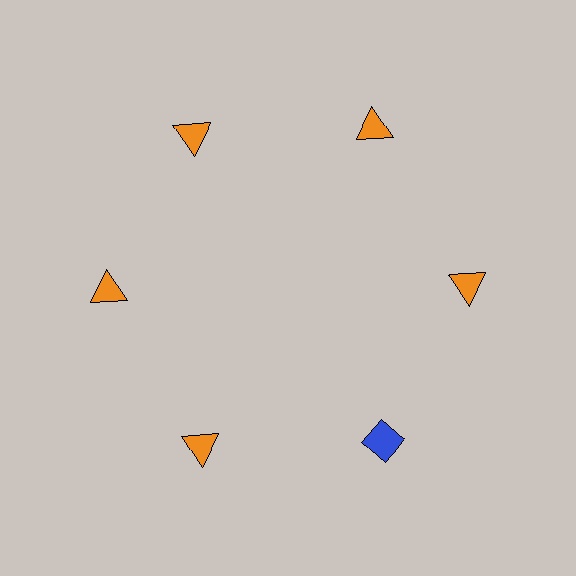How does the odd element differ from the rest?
It differs in both color (blue instead of orange) and shape (diamond instead of triangle).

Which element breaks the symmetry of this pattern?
The blue diamond at roughly the 5 o'clock position breaks the symmetry. All other shapes are orange triangles.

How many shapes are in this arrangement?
There are 6 shapes arranged in a ring pattern.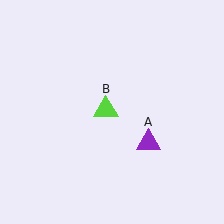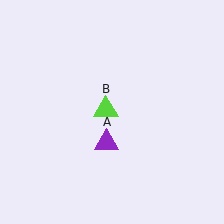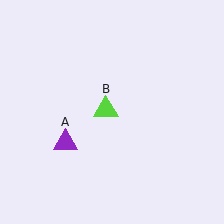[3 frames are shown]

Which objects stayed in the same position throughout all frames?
Lime triangle (object B) remained stationary.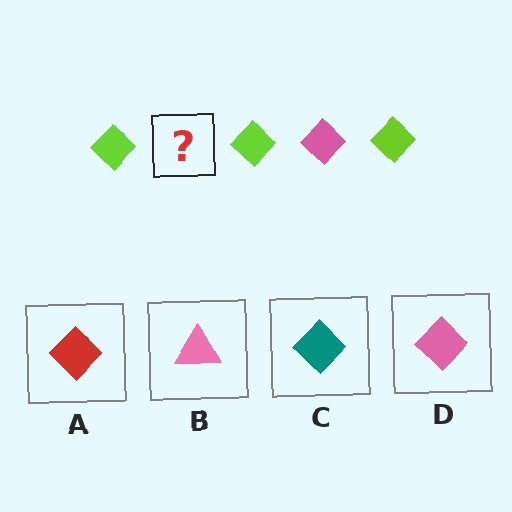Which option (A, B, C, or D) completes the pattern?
D.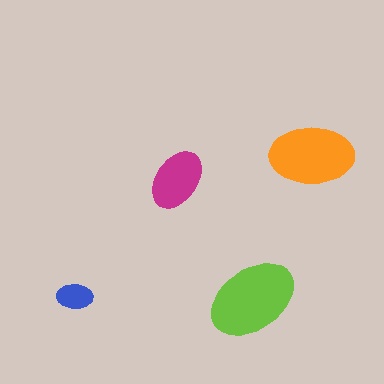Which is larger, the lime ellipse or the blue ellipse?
The lime one.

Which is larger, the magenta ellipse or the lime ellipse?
The lime one.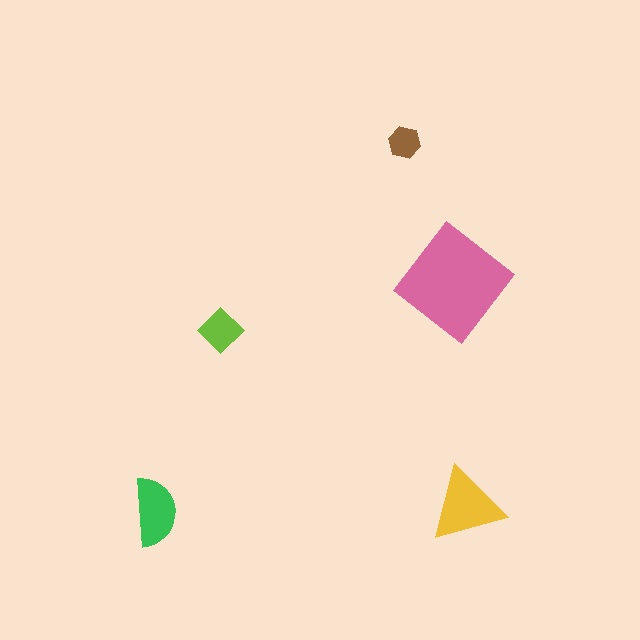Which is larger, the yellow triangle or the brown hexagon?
The yellow triangle.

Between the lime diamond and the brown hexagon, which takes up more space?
The lime diamond.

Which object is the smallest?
The brown hexagon.